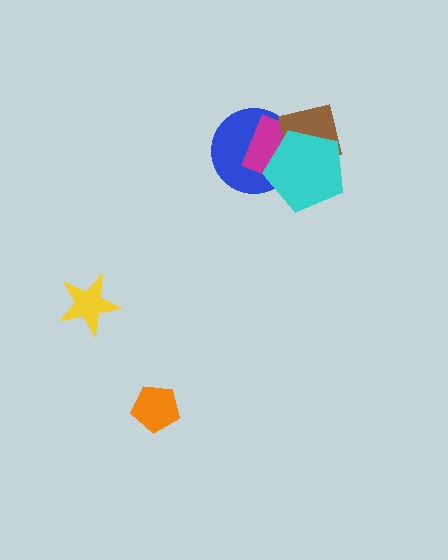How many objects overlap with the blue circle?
3 objects overlap with the blue circle.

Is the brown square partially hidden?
Yes, it is partially covered by another shape.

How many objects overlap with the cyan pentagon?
3 objects overlap with the cyan pentagon.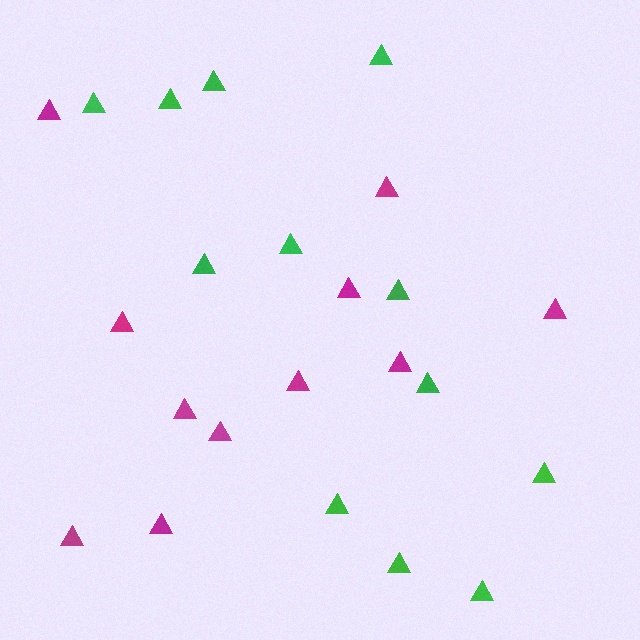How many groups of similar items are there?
There are 2 groups: one group of green triangles (12) and one group of magenta triangles (11).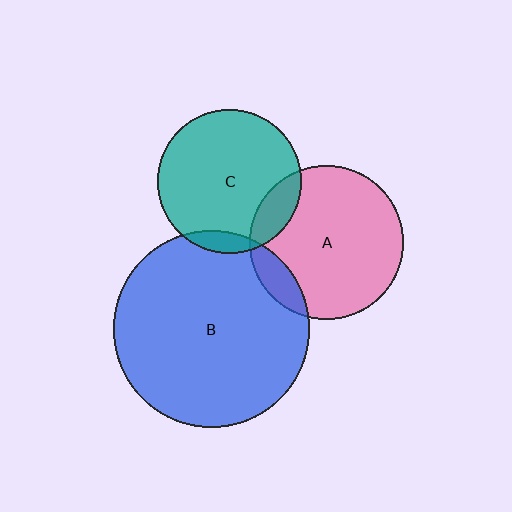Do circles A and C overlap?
Yes.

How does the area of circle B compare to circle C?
Approximately 1.9 times.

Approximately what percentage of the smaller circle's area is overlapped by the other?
Approximately 15%.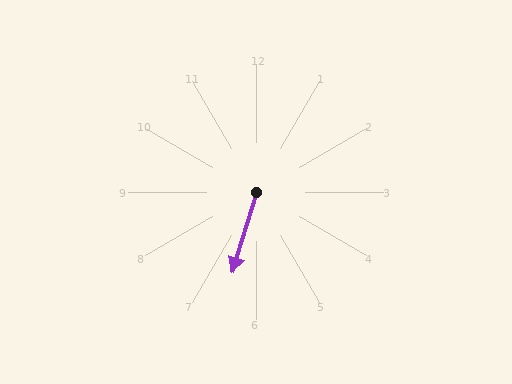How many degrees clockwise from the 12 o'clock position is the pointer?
Approximately 197 degrees.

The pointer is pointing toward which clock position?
Roughly 7 o'clock.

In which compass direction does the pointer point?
South.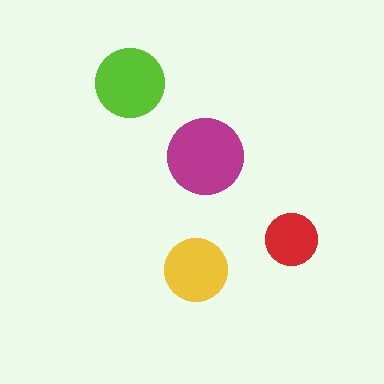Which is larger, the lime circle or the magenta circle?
The magenta one.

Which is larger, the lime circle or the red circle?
The lime one.